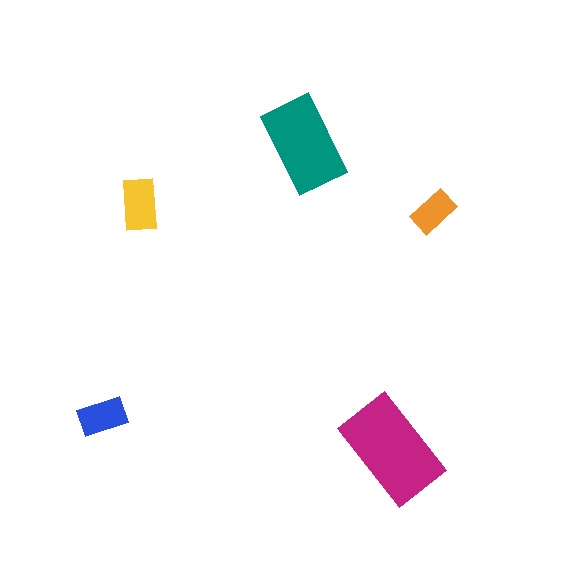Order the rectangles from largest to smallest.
the magenta one, the teal one, the yellow one, the blue one, the orange one.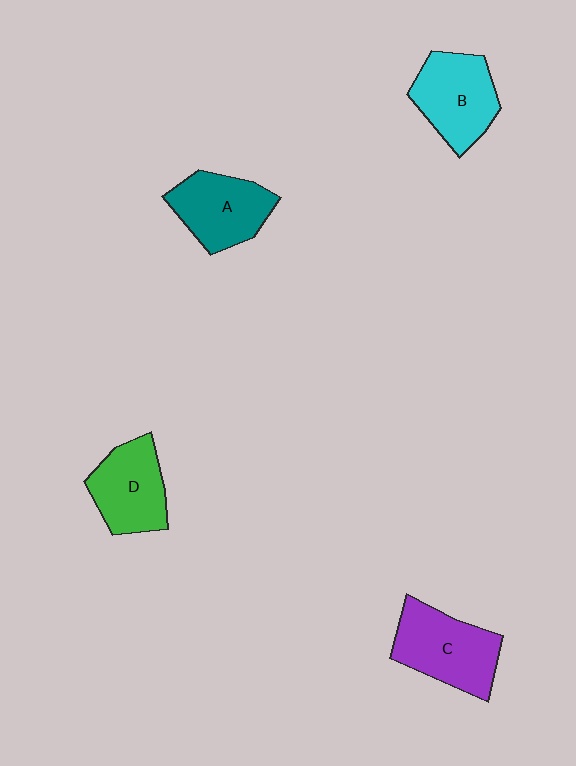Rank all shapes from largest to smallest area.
From largest to smallest: C (purple), B (cyan), A (teal), D (green).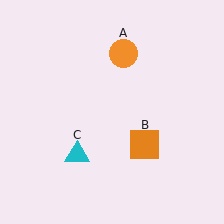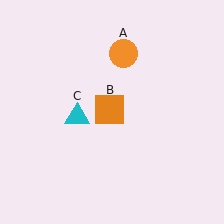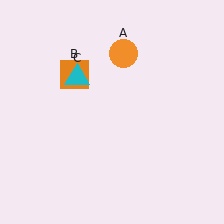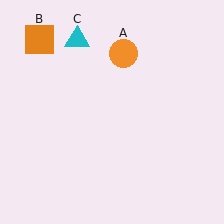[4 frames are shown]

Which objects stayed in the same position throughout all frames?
Orange circle (object A) remained stationary.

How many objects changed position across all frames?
2 objects changed position: orange square (object B), cyan triangle (object C).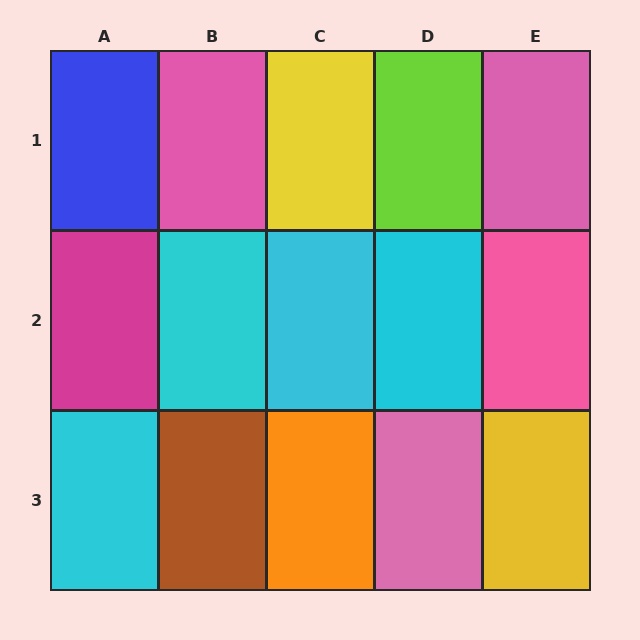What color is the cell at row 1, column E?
Pink.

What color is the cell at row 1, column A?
Blue.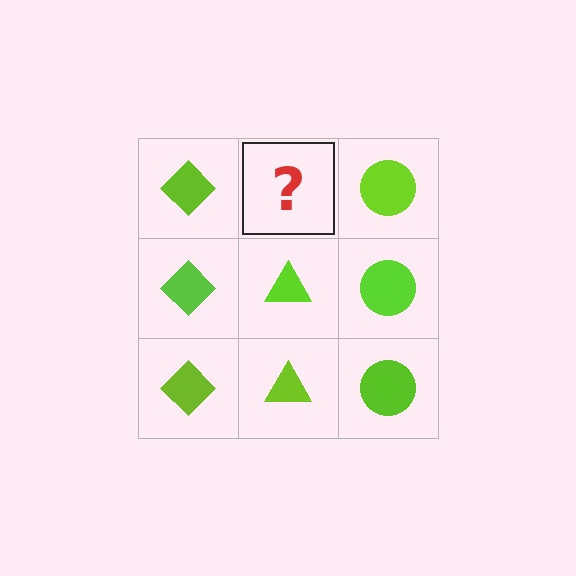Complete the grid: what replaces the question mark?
The question mark should be replaced with a lime triangle.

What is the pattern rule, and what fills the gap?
The rule is that each column has a consistent shape. The gap should be filled with a lime triangle.